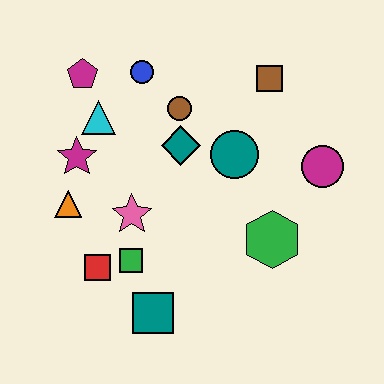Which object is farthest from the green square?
The brown square is farthest from the green square.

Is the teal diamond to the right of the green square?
Yes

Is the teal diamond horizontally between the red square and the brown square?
Yes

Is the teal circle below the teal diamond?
Yes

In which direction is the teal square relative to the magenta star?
The teal square is below the magenta star.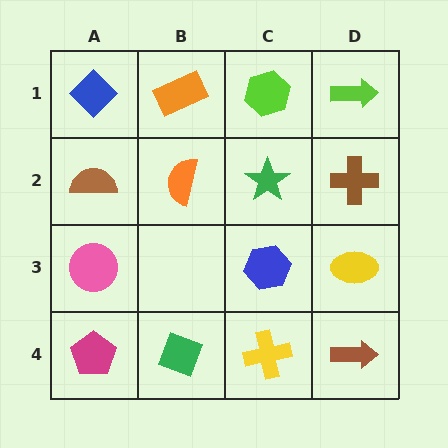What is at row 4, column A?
A magenta pentagon.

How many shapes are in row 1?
4 shapes.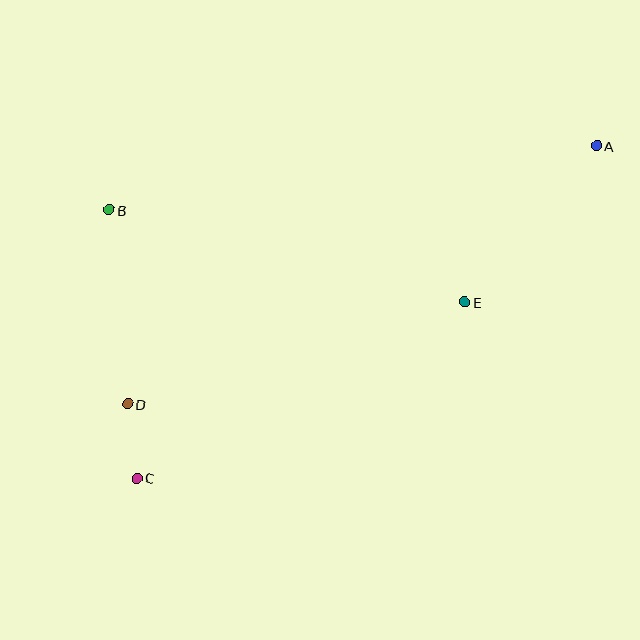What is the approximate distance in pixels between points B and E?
The distance between B and E is approximately 367 pixels.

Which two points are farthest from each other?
Points A and C are farthest from each other.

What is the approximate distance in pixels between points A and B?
The distance between A and B is approximately 492 pixels.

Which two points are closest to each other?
Points C and D are closest to each other.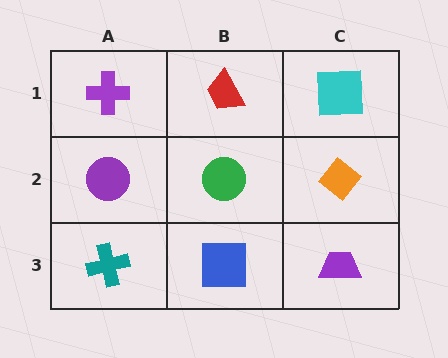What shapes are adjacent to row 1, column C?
An orange diamond (row 2, column C), a red trapezoid (row 1, column B).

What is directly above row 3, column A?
A purple circle.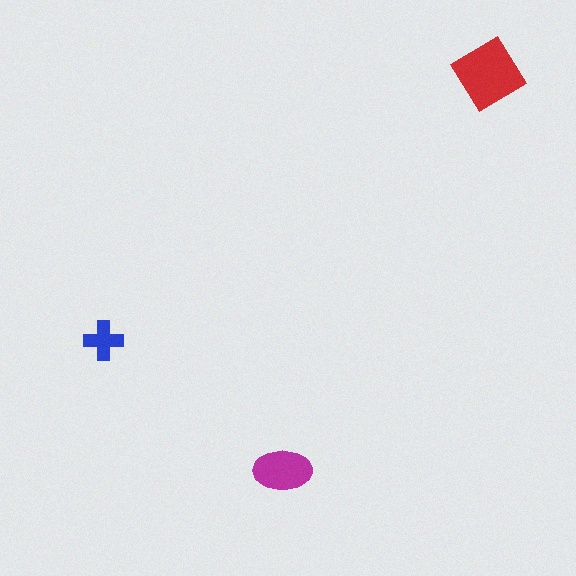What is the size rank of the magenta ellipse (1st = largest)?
2nd.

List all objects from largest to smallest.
The red diamond, the magenta ellipse, the blue cross.